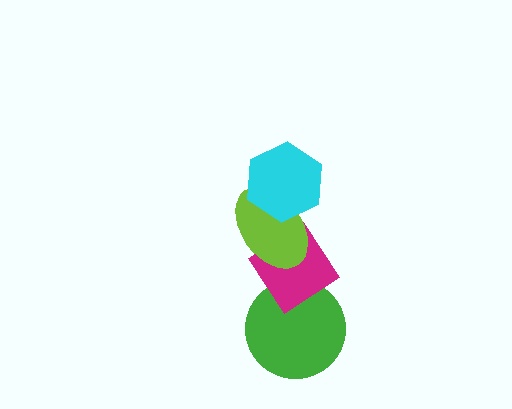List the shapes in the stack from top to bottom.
From top to bottom: the cyan hexagon, the lime ellipse, the magenta diamond, the green circle.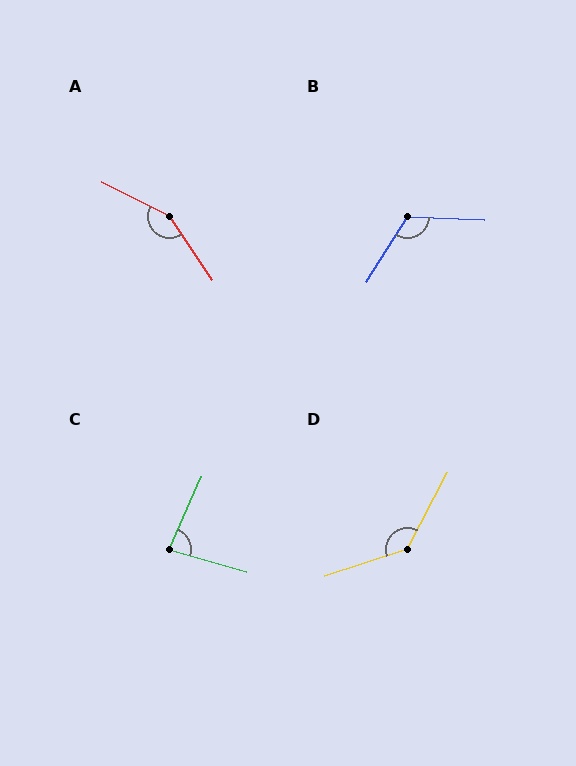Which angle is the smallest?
C, at approximately 82 degrees.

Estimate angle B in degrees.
Approximately 120 degrees.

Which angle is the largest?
A, at approximately 150 degrees.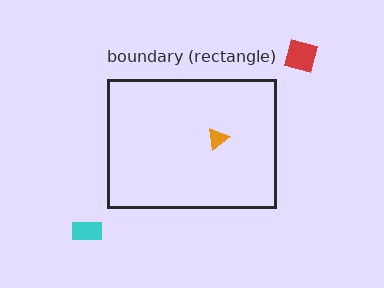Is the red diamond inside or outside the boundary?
Outside.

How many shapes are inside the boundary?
1 inside, 2 outside.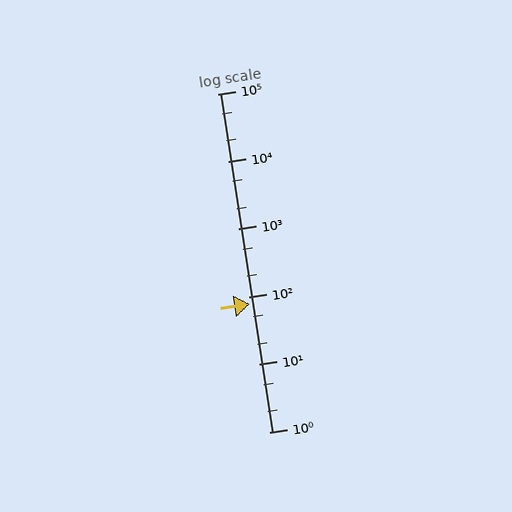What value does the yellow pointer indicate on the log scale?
The pointer indicates approximately 78.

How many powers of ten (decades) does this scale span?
The scale spans 5 decades, from 1 to 100000.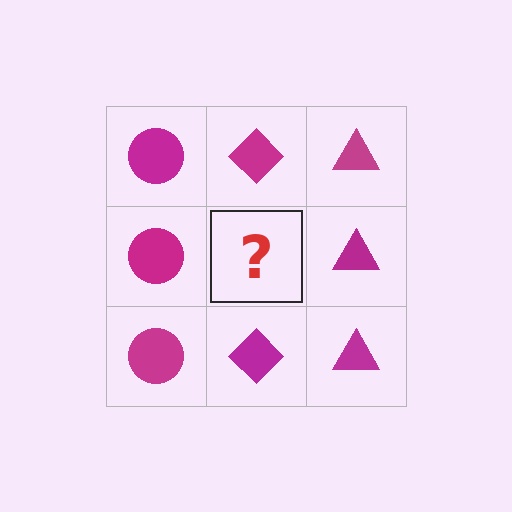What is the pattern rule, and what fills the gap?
The rule is that each column has a consistent shape. The gap should be filled with a magenta diamond.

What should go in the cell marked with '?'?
The missing cell should contain a magenta diamond.